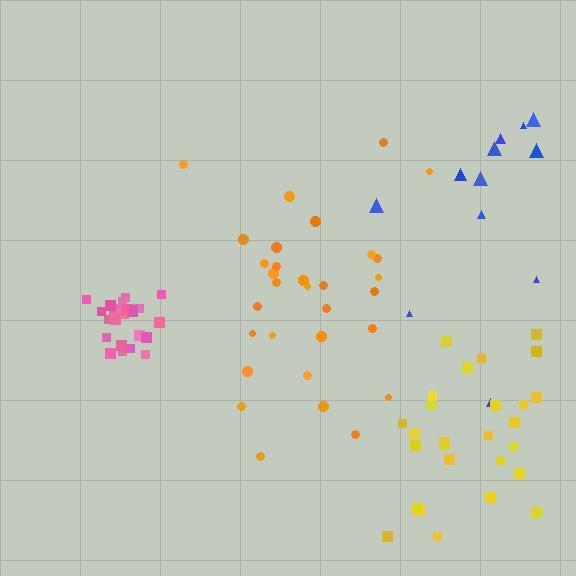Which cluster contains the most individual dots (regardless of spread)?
Orange (31).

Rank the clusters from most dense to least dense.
pink, orange, yellow, blue.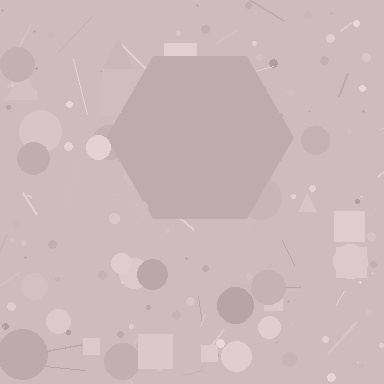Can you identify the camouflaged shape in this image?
The camouflaged shape is a hexagon.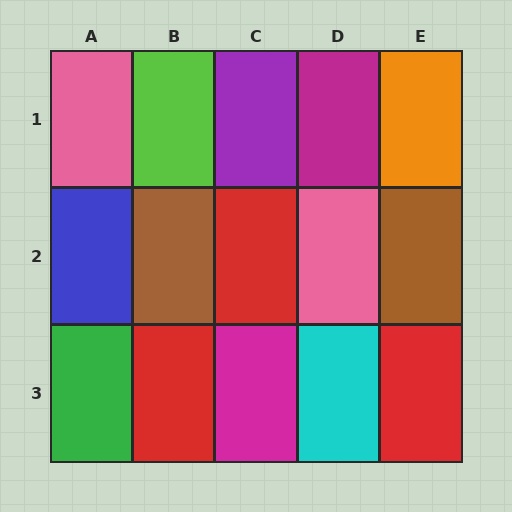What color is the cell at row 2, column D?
Pink.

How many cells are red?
3 cells are red.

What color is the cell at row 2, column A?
Blue.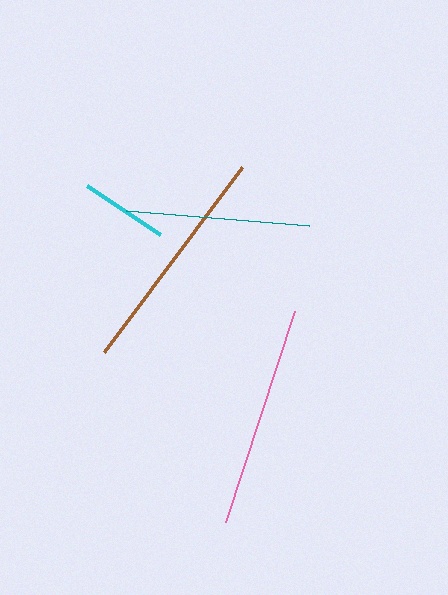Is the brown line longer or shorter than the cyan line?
The brown line is longer than the cyan line.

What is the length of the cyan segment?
The cyan segment is approximately 88 pixels long.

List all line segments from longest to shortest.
From longest to shortest: brown, pink, teal, cyan.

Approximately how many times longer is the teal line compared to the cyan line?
The teal line is approximately 2.1 times the length of the cyan line.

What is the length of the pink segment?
The pink segment is approximately 222 pixels long.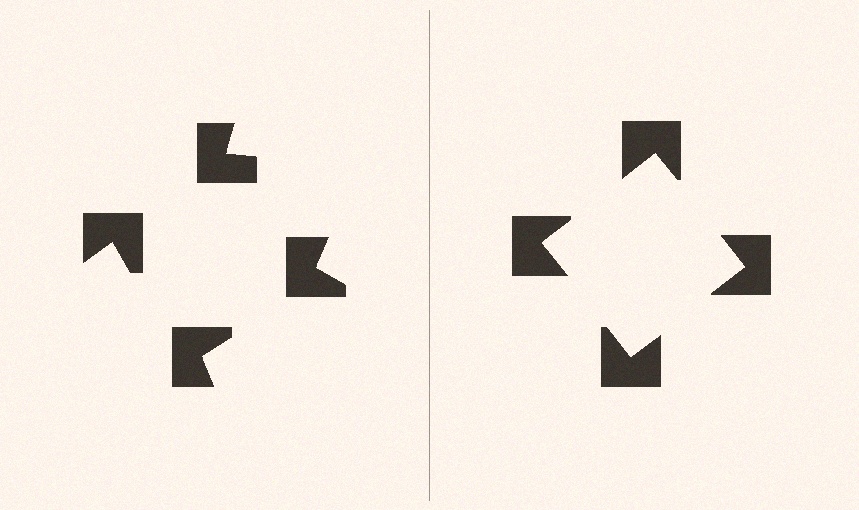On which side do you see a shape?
An illusory square appears on the right side. On the left side the wedge cuts are rotated, so no coherent shape forms.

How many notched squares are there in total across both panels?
8 — 4 on each side.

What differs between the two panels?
The notched squares are positioned identically on both sides; only the wedge orientations differ. On the right they align to a square; on the left they are misaligned.